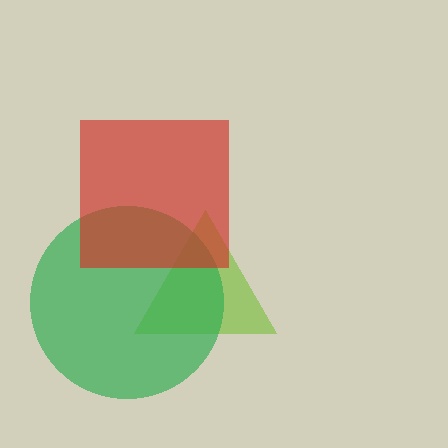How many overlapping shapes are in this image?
There are 3 overlapping shapes in the image.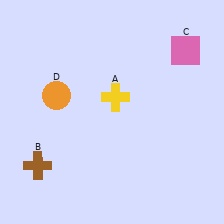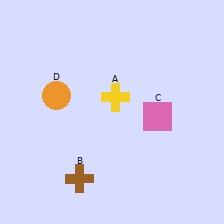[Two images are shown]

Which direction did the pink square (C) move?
The pink square (C) moved down.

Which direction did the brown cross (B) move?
The brown cross (B) moved right.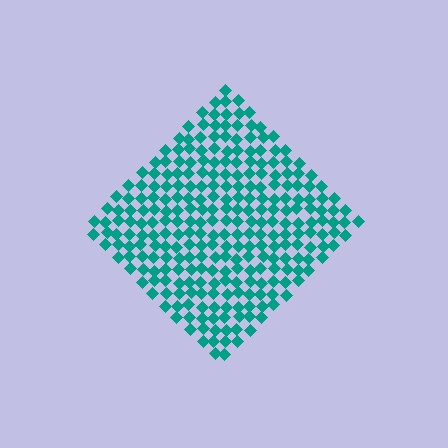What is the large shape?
The large shape is a diamond.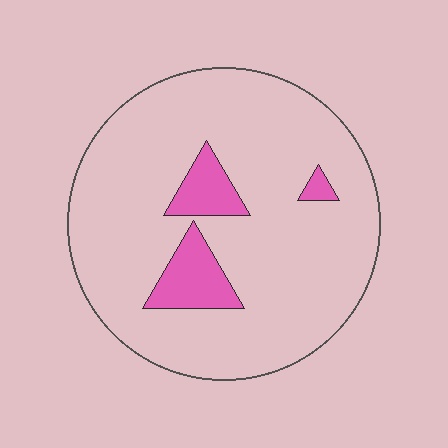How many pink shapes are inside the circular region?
3.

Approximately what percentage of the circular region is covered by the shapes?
Approximately 10%.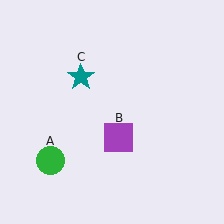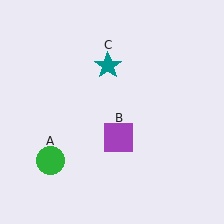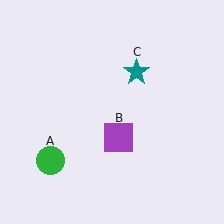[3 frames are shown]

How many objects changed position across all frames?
1 object changed position: teal star (object C).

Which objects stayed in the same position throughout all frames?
Green circle (object A) and purple square (object B) remained stationary.